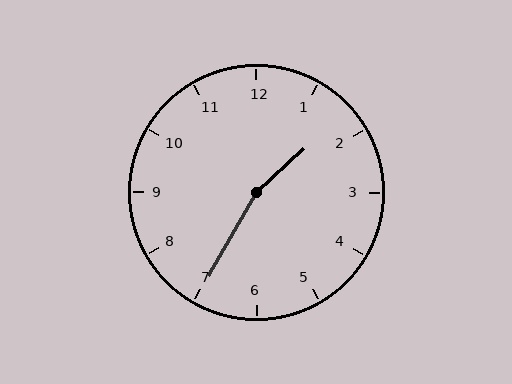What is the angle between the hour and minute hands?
Approximately 162 degrees.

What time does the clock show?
1:35.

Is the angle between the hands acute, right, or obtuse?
It is obtuse.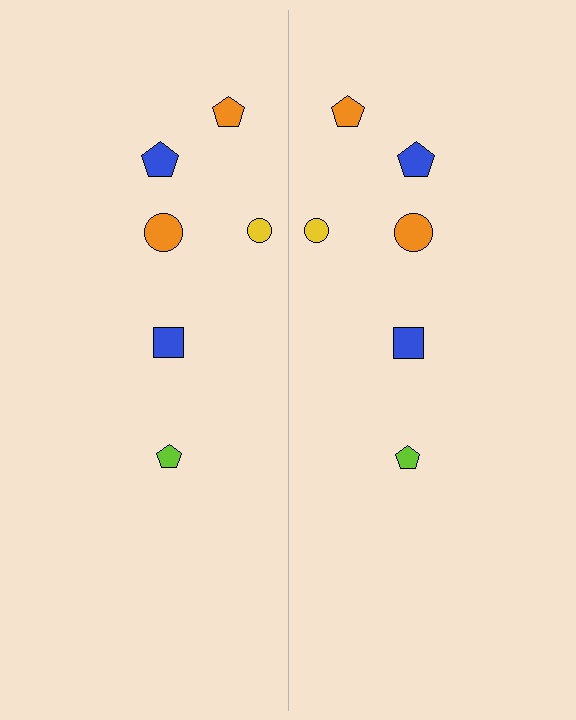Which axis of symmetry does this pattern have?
The pattern has a vertical axis of symmetry running through the center of the image.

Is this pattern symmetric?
Yes, this pattern has bilateral (reflection) symmetry.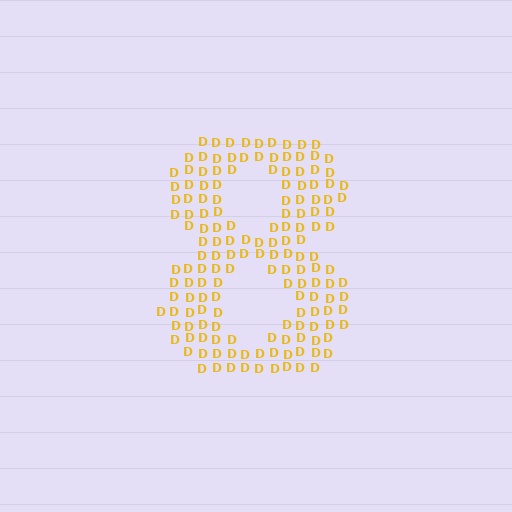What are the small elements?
The small elements are letter D's.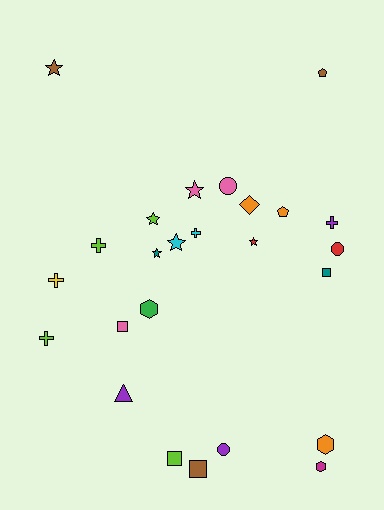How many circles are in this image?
There are 3 circles.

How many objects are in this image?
There are 25 objects.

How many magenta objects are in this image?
There is 1 magenta object.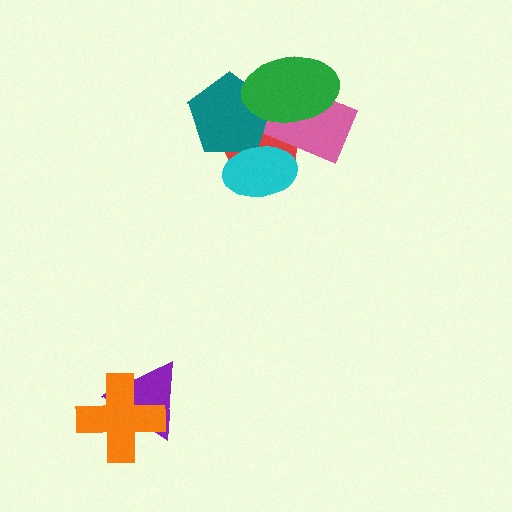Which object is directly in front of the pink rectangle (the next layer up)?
The teal pentagon is directly in front of the pink rectangle.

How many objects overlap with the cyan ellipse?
3 objects overlap with the cyan ellipse.